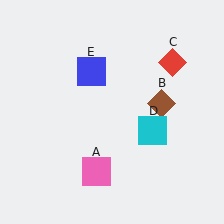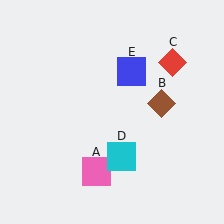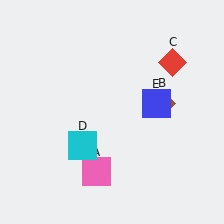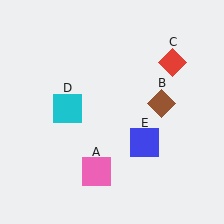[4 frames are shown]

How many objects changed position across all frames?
2 objects changed position: cyan square (object D), blue square (object E).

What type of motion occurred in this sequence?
The cyan square (object D), blue square (object E) rotated clockwise around the center of the scene.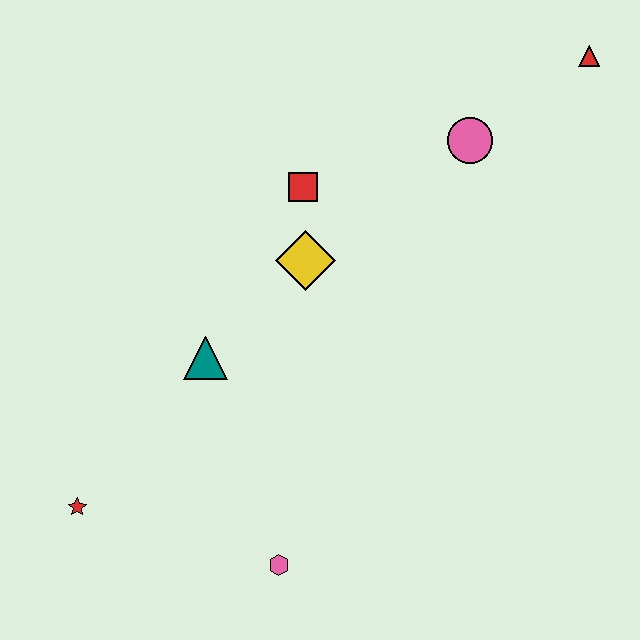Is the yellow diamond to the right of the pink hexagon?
Yes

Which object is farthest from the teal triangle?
The red triangle is farthest from the teal triangle.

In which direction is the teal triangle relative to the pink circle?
The teal triangle is to the left of the pink circle.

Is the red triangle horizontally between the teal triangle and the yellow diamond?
No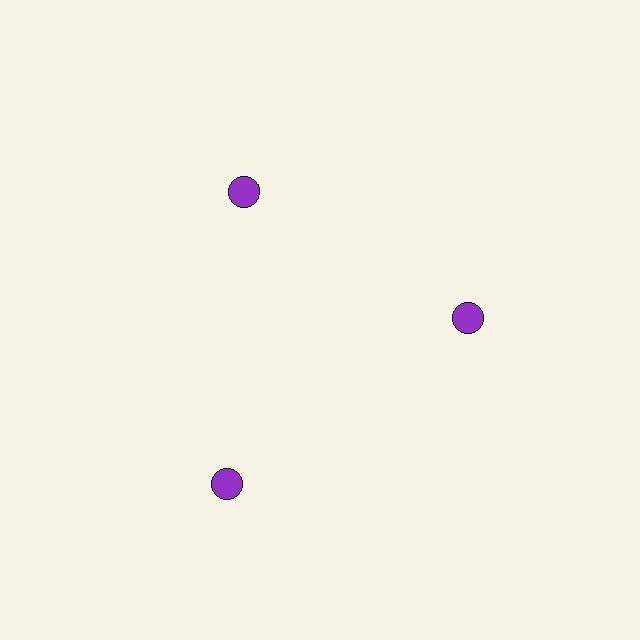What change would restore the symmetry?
The symmetry would be restored by moving it inward, back onto the ring so that all 3 circles sit at equal angles and equal distance from the center.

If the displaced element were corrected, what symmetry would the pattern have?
It would have 3-fold rotational symmetry — the pattern would map onto itself every 120 degrees.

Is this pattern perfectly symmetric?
No. The 3 purple circles are arranged in a ring, but one element near the 7 o'clock position is pushed outward from the center, breaking the 3-fold rotational symmetry.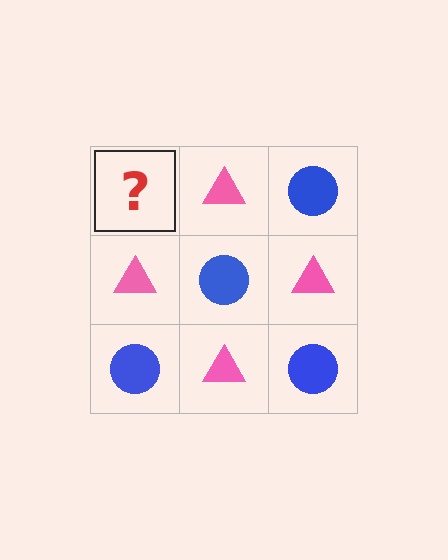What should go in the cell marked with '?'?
The missing cell should contain a blue circle.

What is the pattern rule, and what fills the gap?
The rule is that it alternates blue circle and pink triangle in a checkerboard pattern. The gap should be filled with a blue circle.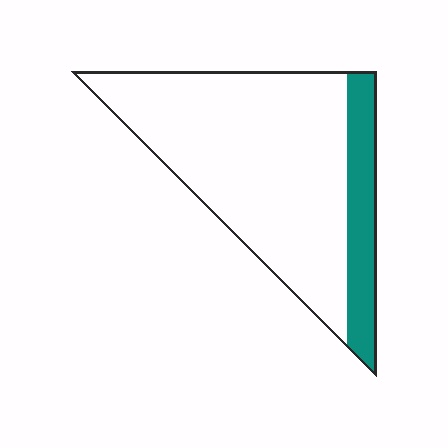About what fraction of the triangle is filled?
About one fifth (1/5).